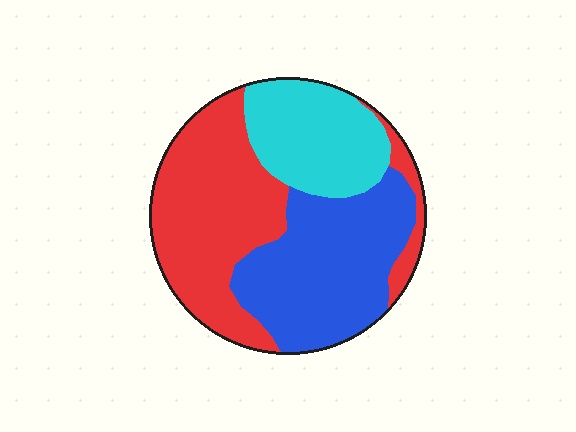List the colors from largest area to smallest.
From largest to smallest: red, blue, cyan.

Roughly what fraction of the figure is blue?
Blue takes up about one third (1/3) of the figure.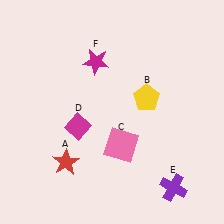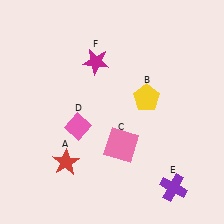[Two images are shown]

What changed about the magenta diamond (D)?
In Image 1, D is magenta. In Image 2, it changed to pink.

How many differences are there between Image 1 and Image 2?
There is 1 difference between the two images.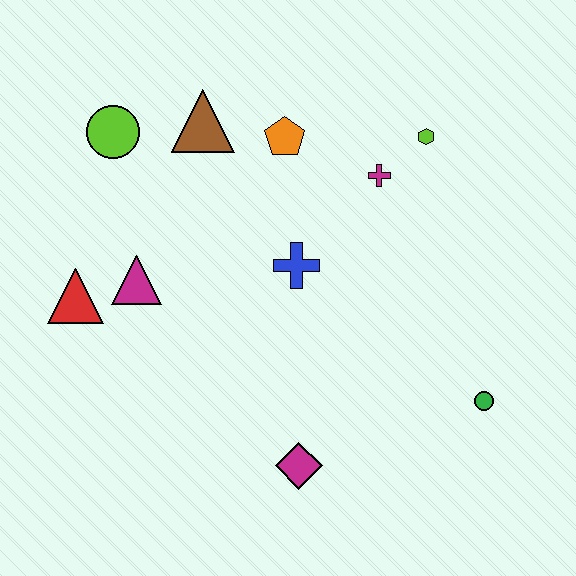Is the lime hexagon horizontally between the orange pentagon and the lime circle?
No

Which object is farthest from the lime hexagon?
The red triangle is farthest from the lime hexagon.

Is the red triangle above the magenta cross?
No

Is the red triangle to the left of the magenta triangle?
Yes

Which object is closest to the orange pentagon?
The brown triangle is closest to the orange pentagon.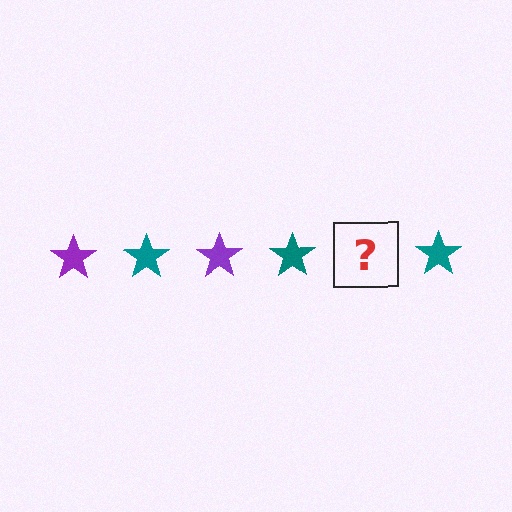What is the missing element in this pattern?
The missing element is a purple star.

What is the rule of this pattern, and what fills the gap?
The rule is that the pattern cycles through purple, teal stars. The gap should be filled with a purple star.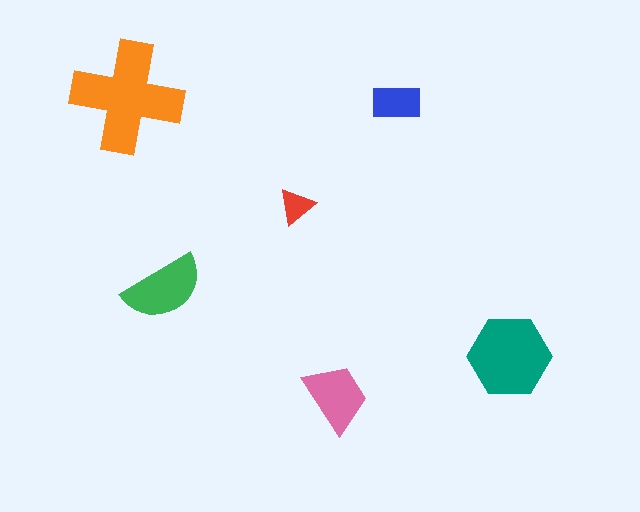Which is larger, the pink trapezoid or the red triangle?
The pink trapezoid.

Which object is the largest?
The orange cross.